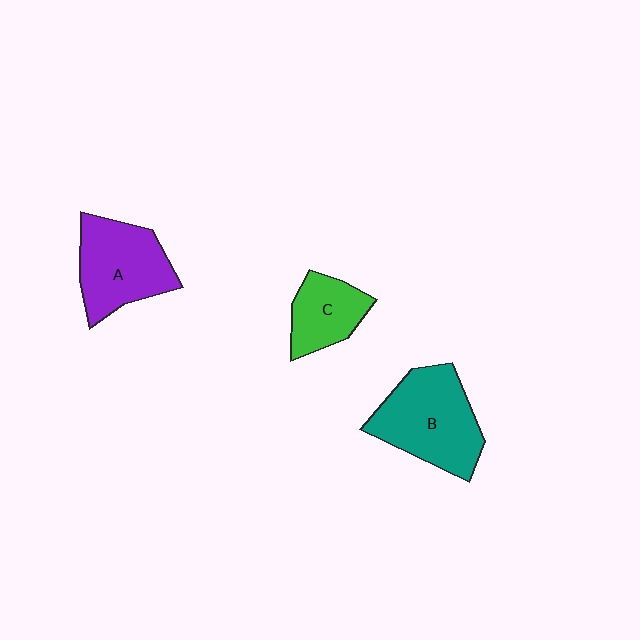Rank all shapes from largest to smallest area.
From largest to smallest: B (teal), A (purple), C (green).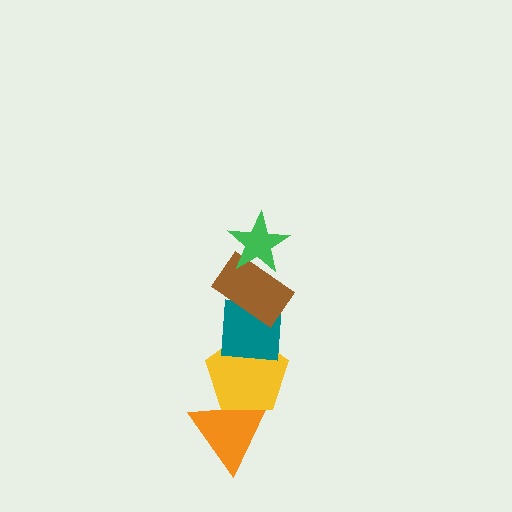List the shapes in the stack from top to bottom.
From top to bottom: the green star, the brown rectangle, the teal square, the yellow pentagon, the orange triangle.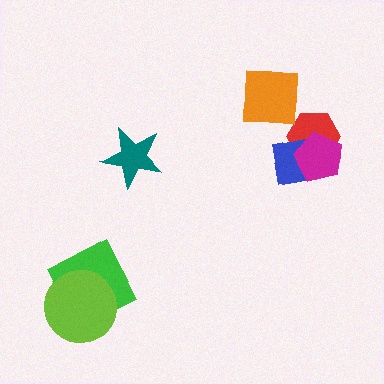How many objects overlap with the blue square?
2 objects overlap with the blue square.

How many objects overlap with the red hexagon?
2 objects overlap with the red hexagon.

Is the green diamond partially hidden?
Yes, it is partially covered by another shape.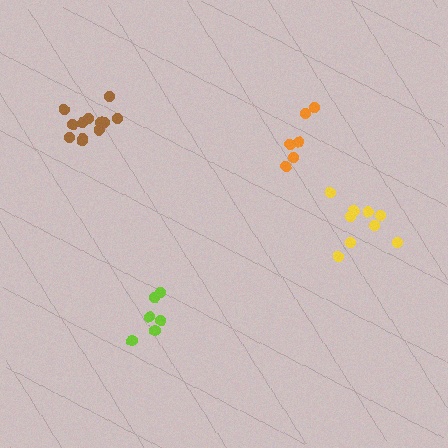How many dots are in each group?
Group 1: 6 dots, Group 2: 12 dots, Group 3: 9 dots, Group 4: 6 dots (33 total).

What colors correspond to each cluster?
The clusters are colored: orange, brown, yellow, lime.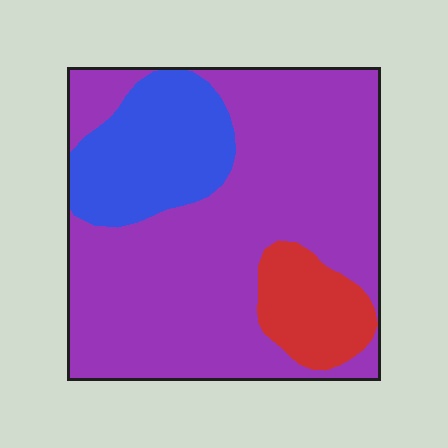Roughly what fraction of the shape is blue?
Blue takes up about one fifth (1/5) of the shape.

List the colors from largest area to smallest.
From largest to smallest: purple, blue, red.